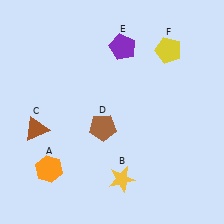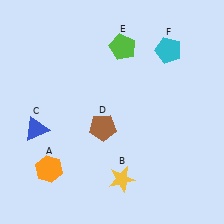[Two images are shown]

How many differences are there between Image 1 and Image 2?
There are 3 differences between the two images.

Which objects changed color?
C changed from brown to blue. E changed from purple to lime. F changed from yellow to cyan.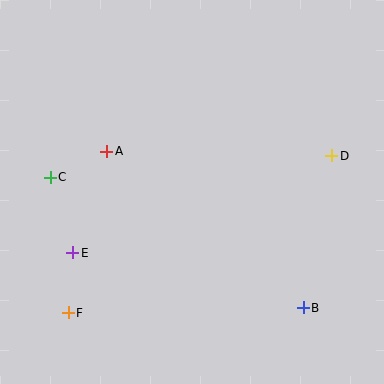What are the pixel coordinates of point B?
Point B is at (303, 308).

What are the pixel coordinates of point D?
Point D is at (332, 156).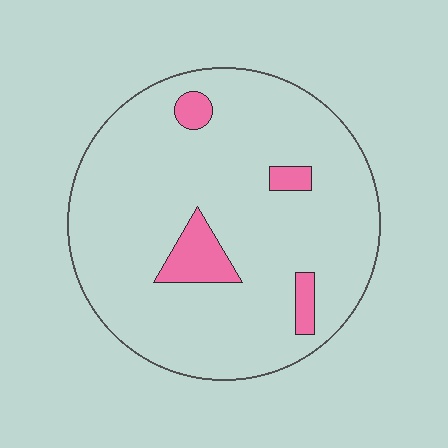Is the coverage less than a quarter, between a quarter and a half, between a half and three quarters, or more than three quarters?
Less than a quarter.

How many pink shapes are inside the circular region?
4.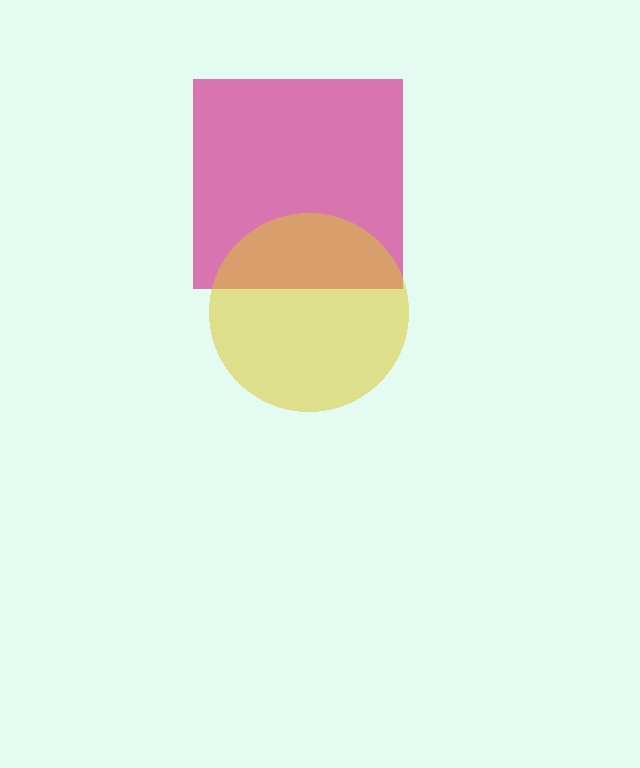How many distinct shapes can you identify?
There are 2 distinct shapes: a magenta square, a yellow circle.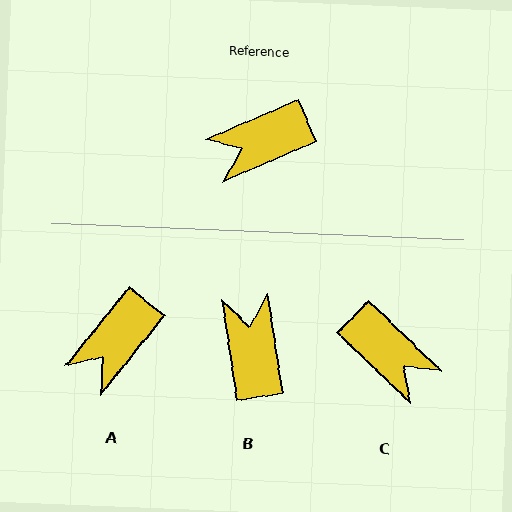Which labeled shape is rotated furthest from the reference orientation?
C, about 113 degrees away.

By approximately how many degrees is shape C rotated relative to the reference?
Approximately 113 degrees counter-clockwise.